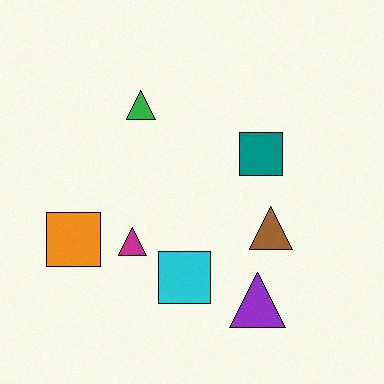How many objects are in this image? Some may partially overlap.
There are 7 objects.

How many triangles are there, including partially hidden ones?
There are 4 triangles.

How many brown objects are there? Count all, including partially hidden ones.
There is 1 brown object.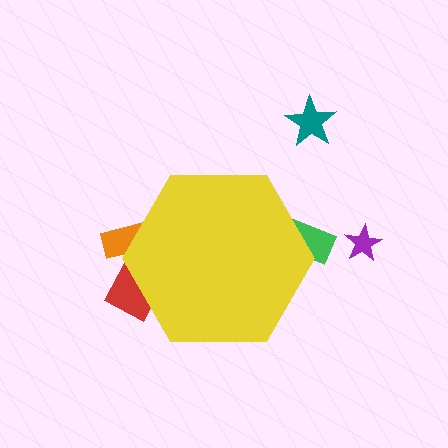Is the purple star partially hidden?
No, the purple star is fully visible.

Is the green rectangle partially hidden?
Yes, the green rectangle is partially hidden behind the yellow hexagon.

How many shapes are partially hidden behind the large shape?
3 shapes are partially hidden.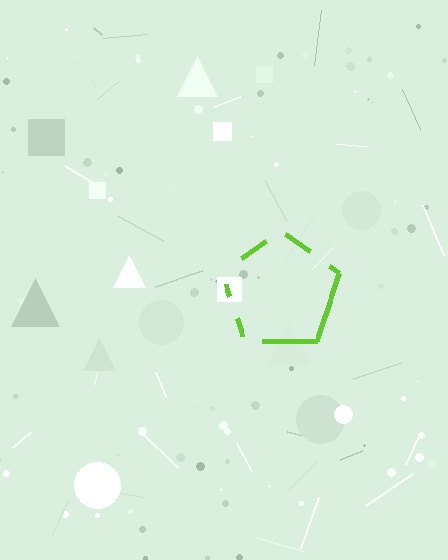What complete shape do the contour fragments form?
The contour fragments form a pentagon.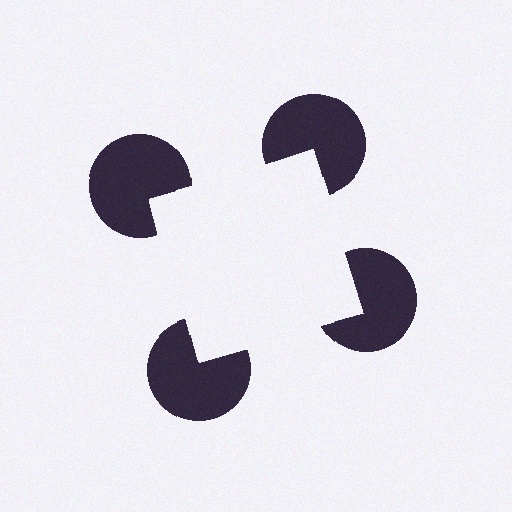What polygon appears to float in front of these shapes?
An illusory square — its edges are inferred from the aligned wedge cuts in the pac-man discs, not physically drawn.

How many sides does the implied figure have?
4 sides.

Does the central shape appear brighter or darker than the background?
It typically appears slightly brighter than the background, even though no actual brightness change is drawn.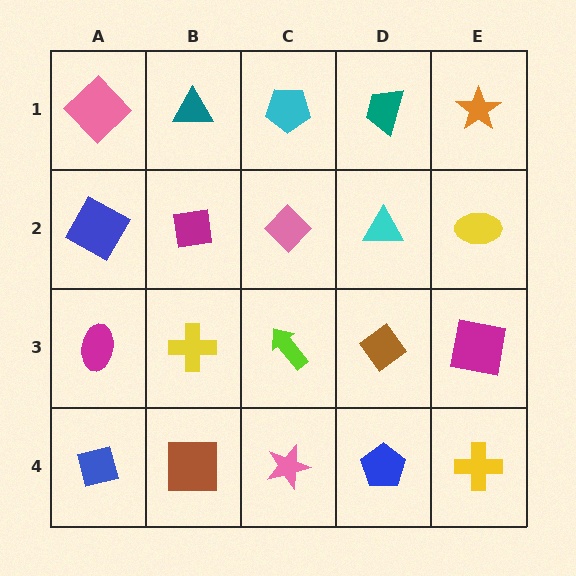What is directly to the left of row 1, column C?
A teal triangle.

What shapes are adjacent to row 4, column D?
A brown diamond (row 3, column D), a pink star (row 4, column C), a yellow cross (row 4, column E).